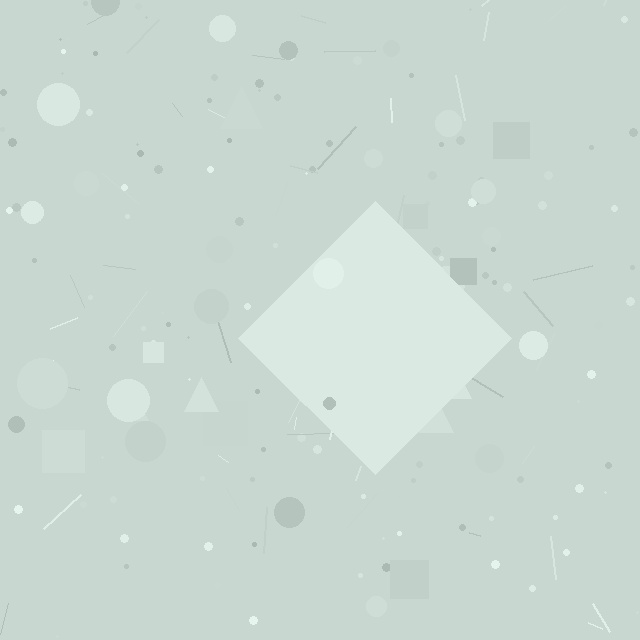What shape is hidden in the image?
A diamond is hidden in the image.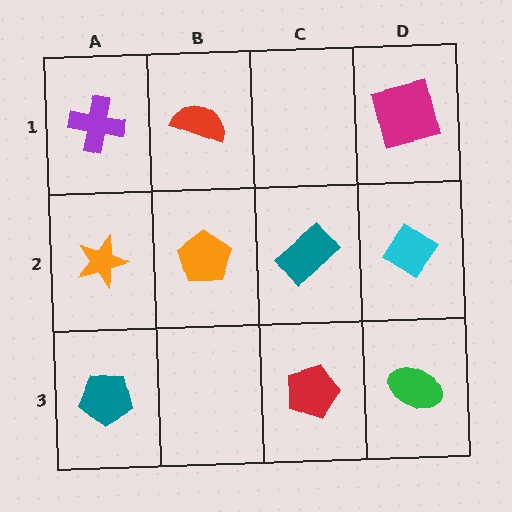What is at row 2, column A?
An orange star.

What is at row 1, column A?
A purple cross.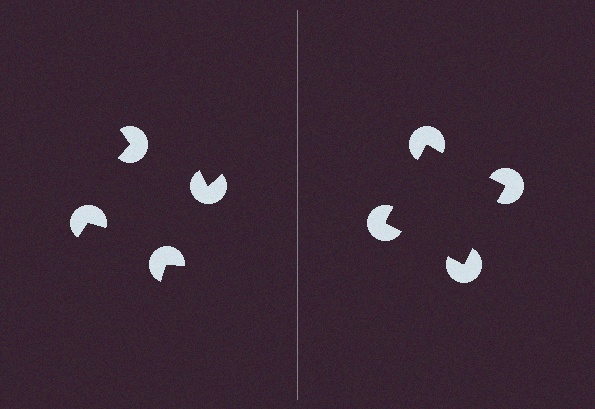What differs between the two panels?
The pac-man discs are positioned identically on both sides; only the wedge orientations differ. On the right they align to a square; on the left they are misaligned.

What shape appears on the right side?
An illusory square.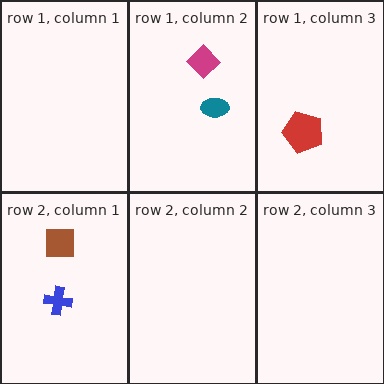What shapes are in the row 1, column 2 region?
The teal ellipse, the magenta diamond.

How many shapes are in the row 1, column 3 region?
1.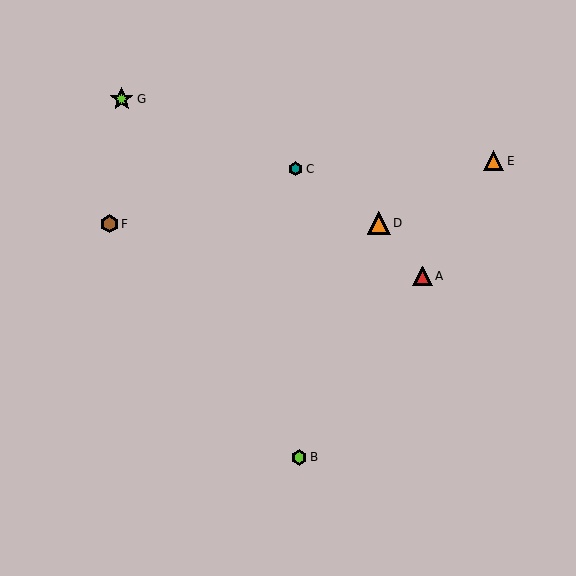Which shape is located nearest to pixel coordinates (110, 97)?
The lime star (labeled G) at (122, 99) is nearest to that location.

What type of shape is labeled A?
Shape A is a red triangle.